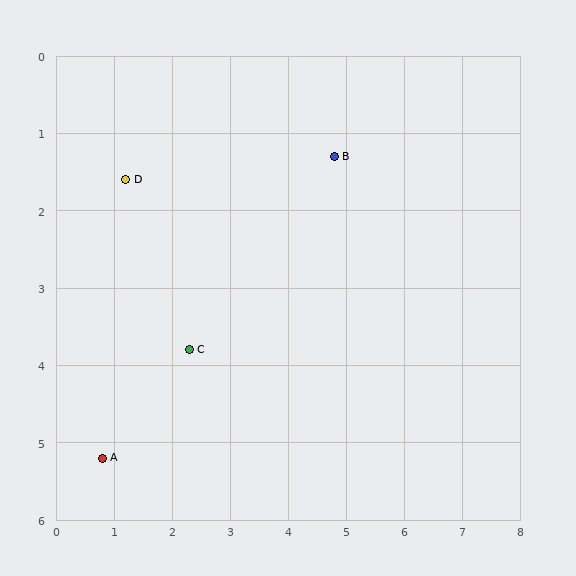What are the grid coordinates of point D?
Point D is at approximately (1.2, 1.6).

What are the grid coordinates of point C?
Point C is at approximately (2.3, 3.8).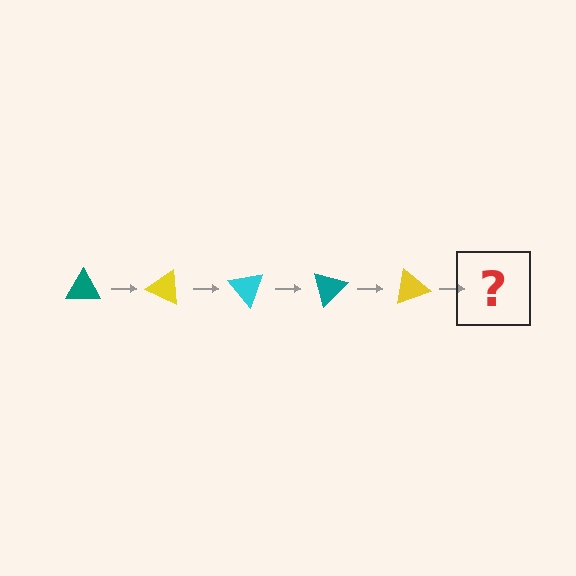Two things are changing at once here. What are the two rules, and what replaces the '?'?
The two rules are that it rotates 25 degrees each step and the color cycles through teal, yellow, and cyan. The '?' should be a cyan triangle, rotated 125 degrees from the start.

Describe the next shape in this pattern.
It should be a cyan triangle, rotated 125 degrees from the start.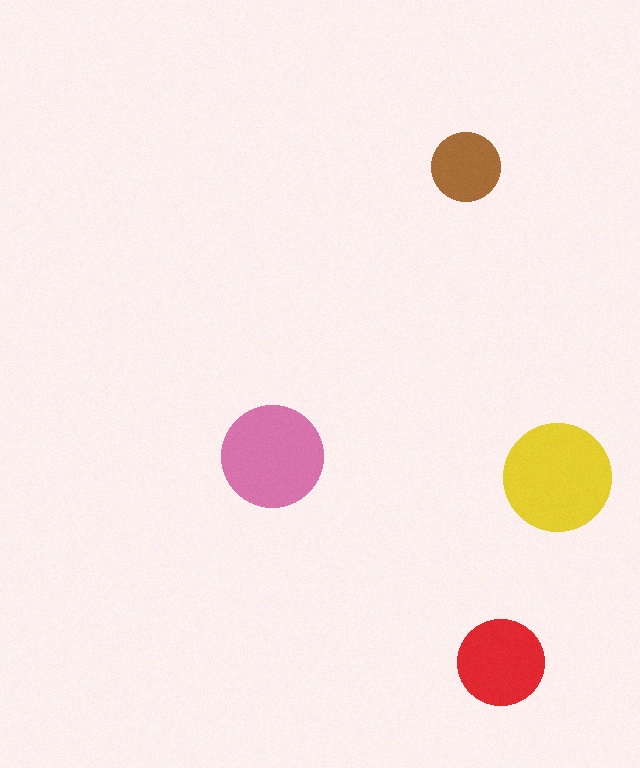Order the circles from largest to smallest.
the yellow one, the pink one, the red one, the brown one.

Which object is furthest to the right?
The yellow circle is rightmost.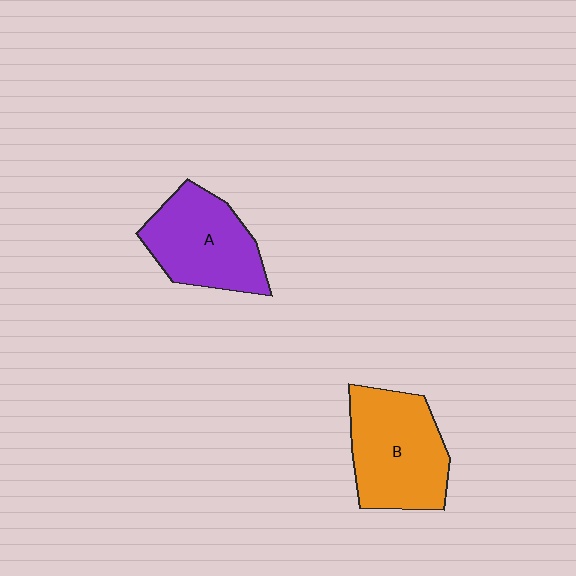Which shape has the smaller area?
Shape A (purple).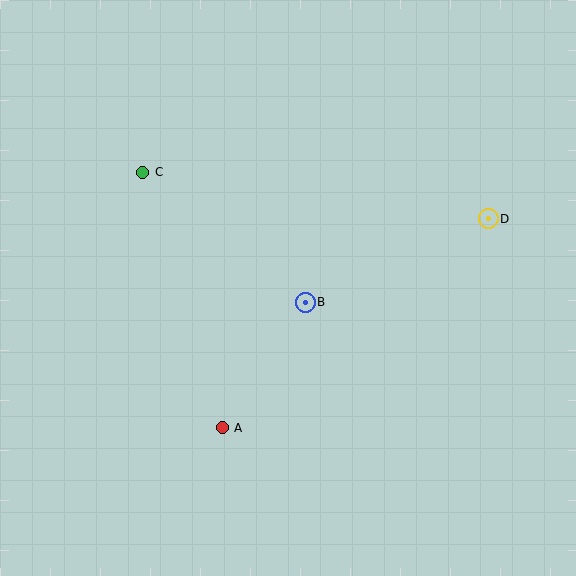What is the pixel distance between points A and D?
The distance between A and D is 339 pixels.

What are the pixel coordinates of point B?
Point B is at (305, 302).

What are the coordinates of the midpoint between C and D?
The midpoint between C and D is at (316, 195).